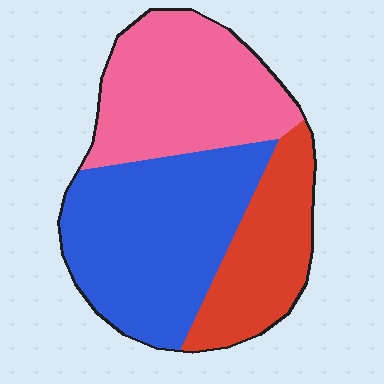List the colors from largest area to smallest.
From largest to smallest: blue, pink, red.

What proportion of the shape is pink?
Pink takes up about one third (1/3) of the shape.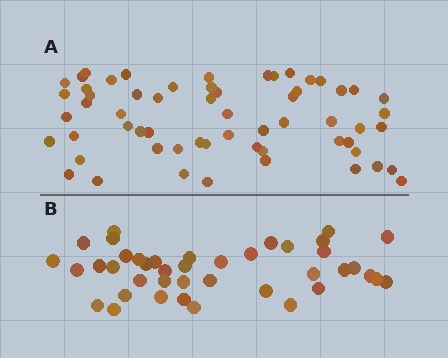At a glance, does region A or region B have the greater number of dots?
Region A (the top region) has more dots.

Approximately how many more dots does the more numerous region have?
Region A has approximately 20 more dots than region B.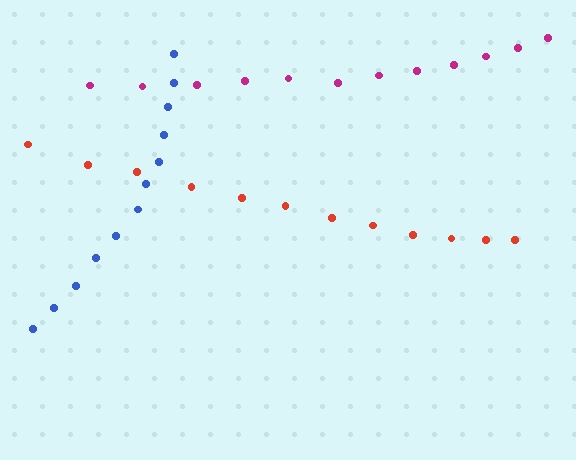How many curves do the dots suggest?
There are 3 distinct paths.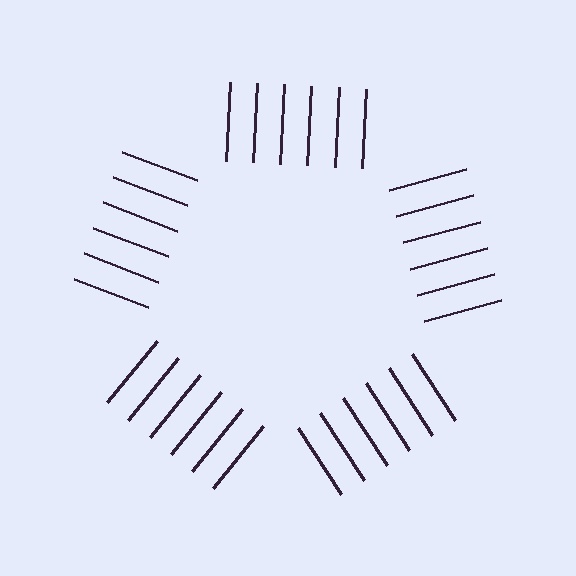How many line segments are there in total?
30 — 6 along each of the 5 edges.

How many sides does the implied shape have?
5 sides — the line-ends trace a pentagon.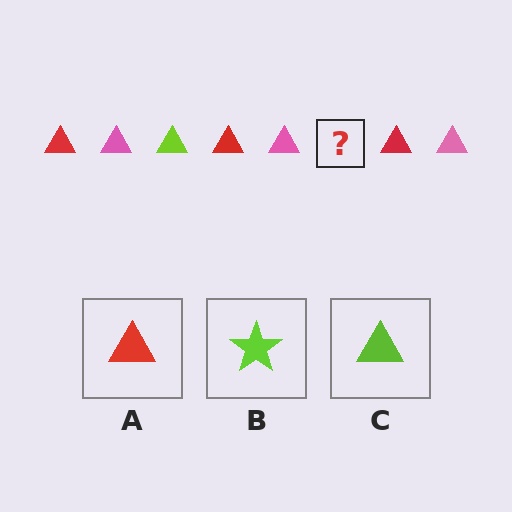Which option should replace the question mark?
Option C.